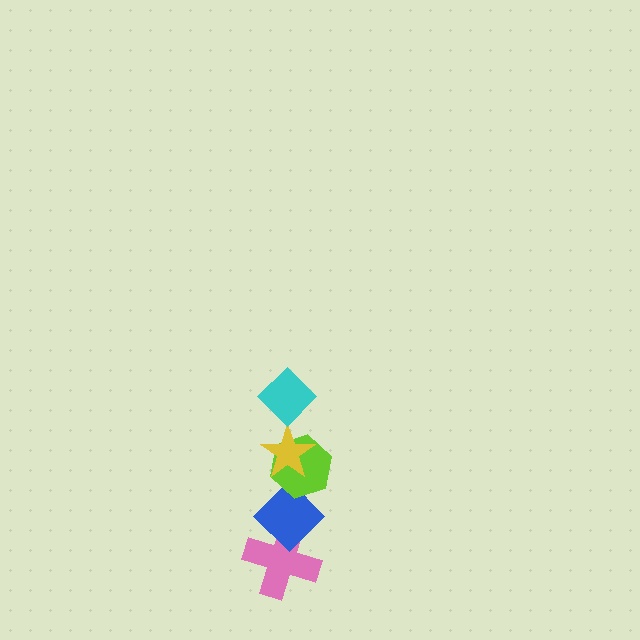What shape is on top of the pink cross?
The blue diamond is on top of the pink cross.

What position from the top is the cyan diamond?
The cyan diamond is 1st from the top.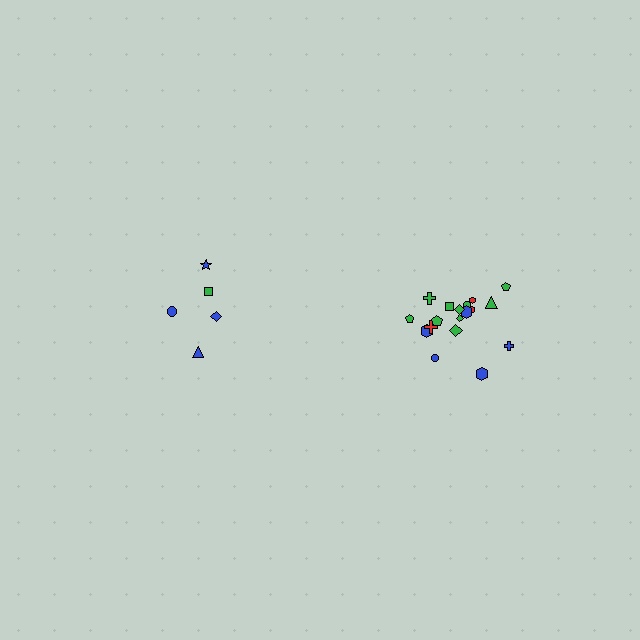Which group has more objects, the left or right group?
The right group.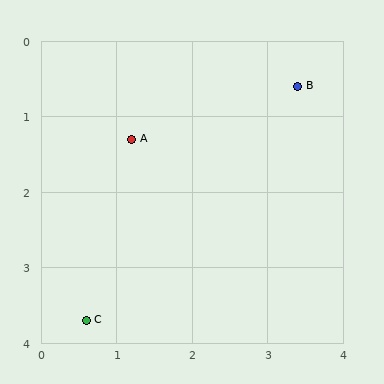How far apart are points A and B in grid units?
Points A and B are about 2.3 grid units apart.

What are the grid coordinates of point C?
Point C is at approximately (0.6, 3.7).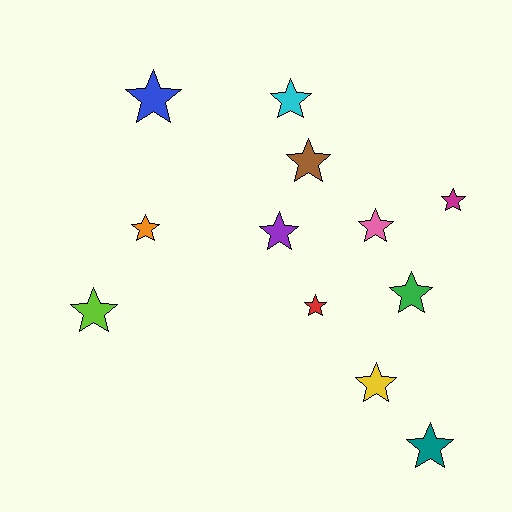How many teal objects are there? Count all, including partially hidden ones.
There is 1 teal object.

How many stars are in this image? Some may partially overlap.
There are 12 stars.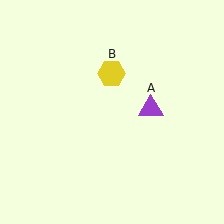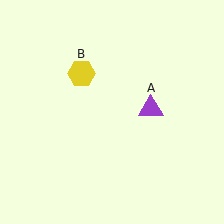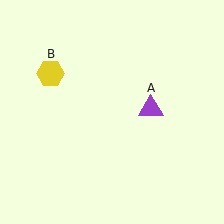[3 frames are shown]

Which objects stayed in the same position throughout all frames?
Purple triangle (object A) remained stationary.